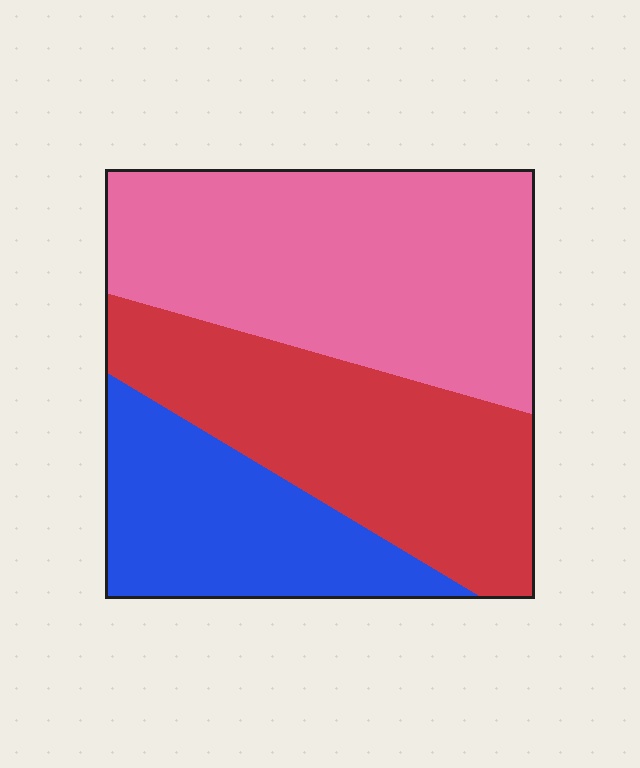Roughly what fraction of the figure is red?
Red takes up between a quarter and a half of the figure.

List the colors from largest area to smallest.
From largest to smallest: pink, red, blue.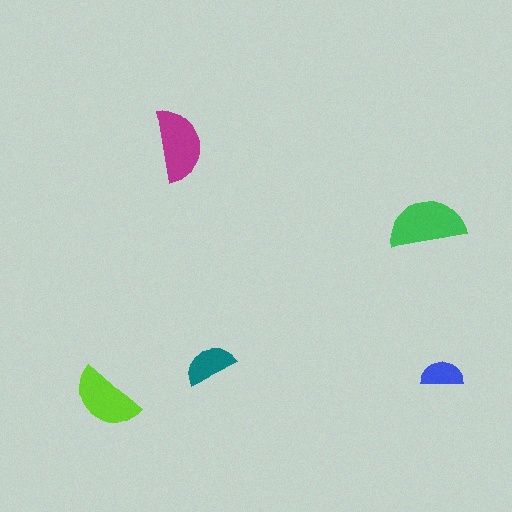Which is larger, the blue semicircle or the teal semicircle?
The teal one.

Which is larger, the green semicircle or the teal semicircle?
The green one.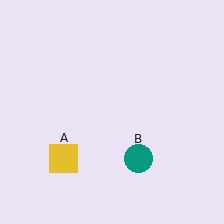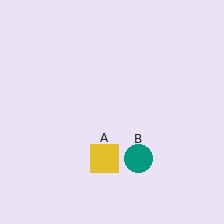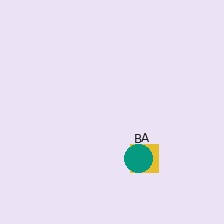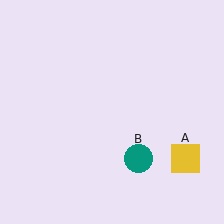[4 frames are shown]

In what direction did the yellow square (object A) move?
The yellow square (object A) moved right.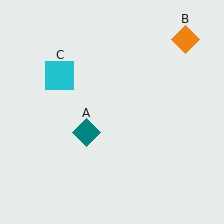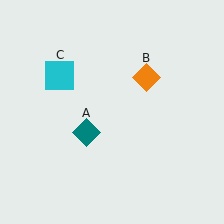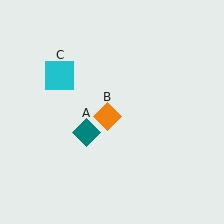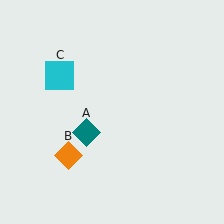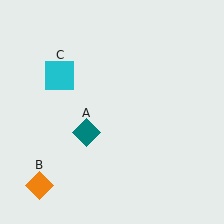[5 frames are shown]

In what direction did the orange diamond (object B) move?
The orange diamond (object B) moved down and to the left.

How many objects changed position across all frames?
1 object changed position: orange diamond (object B).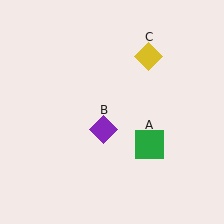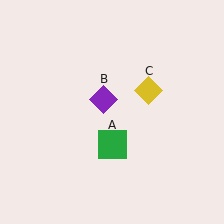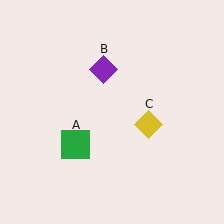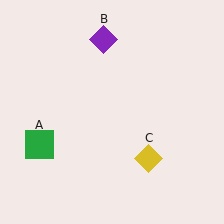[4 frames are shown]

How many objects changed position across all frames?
3 objects changed position: green square (object A), purple diamond (object B), yellow diamond (object C).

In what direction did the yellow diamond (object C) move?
The yellow diamond (object C) moved down.